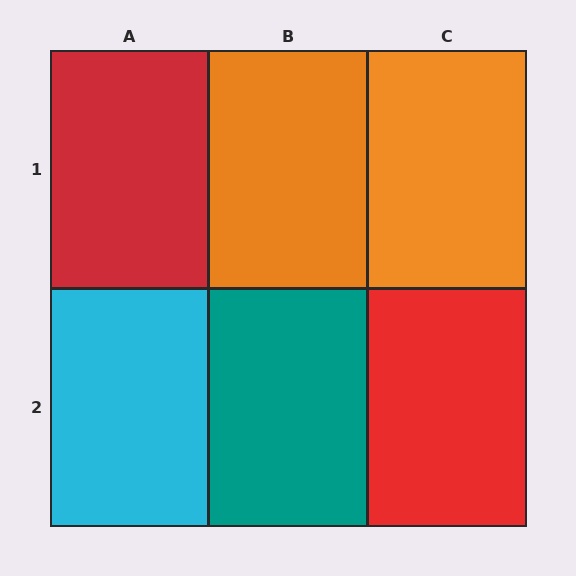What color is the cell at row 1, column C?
Orange.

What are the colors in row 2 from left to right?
Cyan, teal, red.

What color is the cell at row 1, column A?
Red.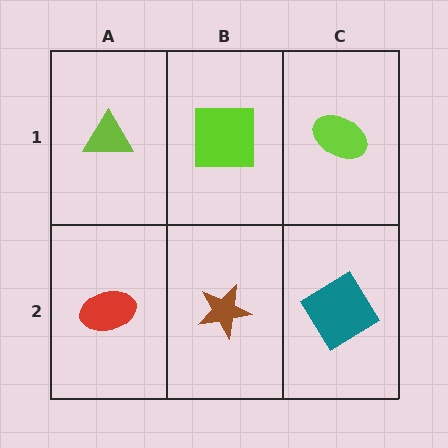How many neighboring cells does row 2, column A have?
2.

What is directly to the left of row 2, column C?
A brown star.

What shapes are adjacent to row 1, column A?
A red ellipse (row 2, column A), a lime square (row 1, column B).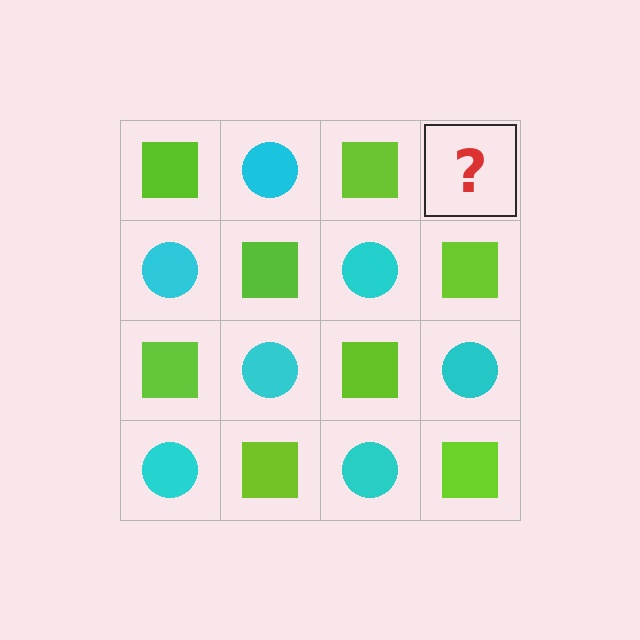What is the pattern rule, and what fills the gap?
The rule is that it alternates lime square and cyan circle in a checkerboard pattern. The gap should be filled with a cyan circle.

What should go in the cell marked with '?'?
The missing cell should contain a cyan circle.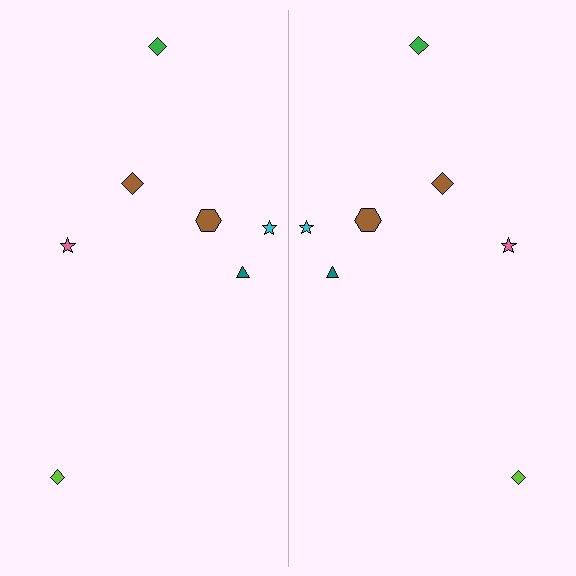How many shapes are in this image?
There are 14 shapes in this image.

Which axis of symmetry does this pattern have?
The pattern has a vertical axis of symmetry running through the center of the image.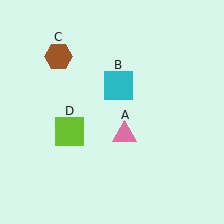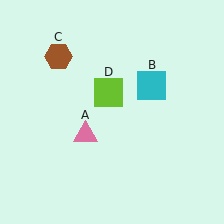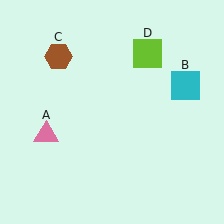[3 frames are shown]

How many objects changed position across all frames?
3 objects changed position: pink triangle (object A), cyan square (object B), lime square (object D).